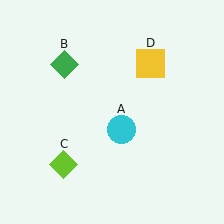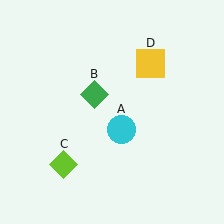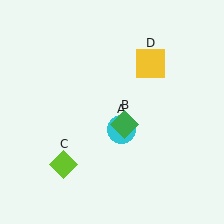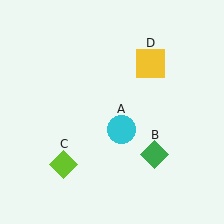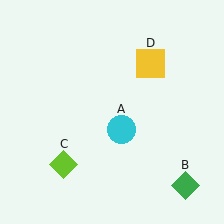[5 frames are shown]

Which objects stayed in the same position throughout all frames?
Cyan circle (object A) and lime diamond (object C) and yellow square (object D) remained stationary.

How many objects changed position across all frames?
1 object changed position: green diamond (object B).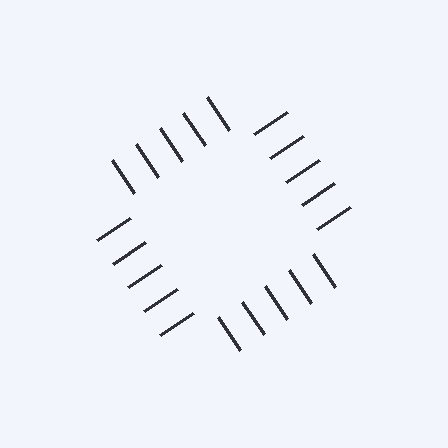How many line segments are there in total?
20 — 5 along each of the 4 edges.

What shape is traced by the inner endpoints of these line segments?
An illusory square — the line segments terminate on its edges but no continuous stroke is drawn.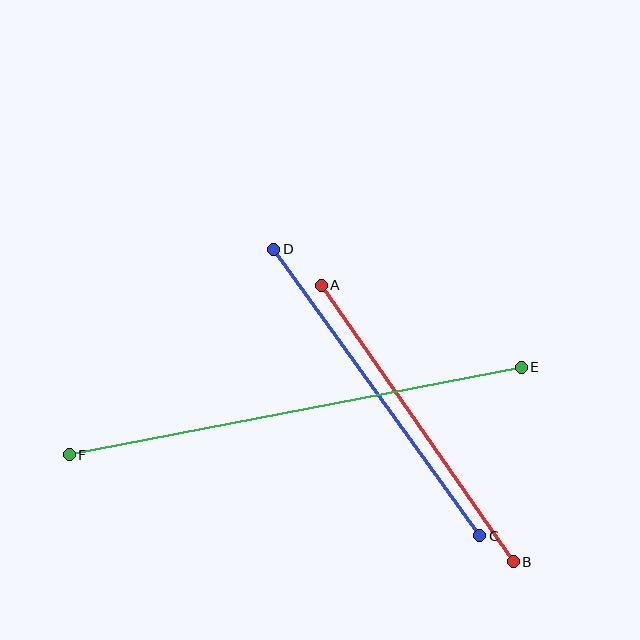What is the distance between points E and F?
The distance is approximately 461 pixels.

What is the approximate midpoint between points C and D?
The midpoint is at approximately (377, 392) pixels.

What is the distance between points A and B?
The distance is approximately 337 pixels.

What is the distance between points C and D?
The distance is approximately 353 pixels.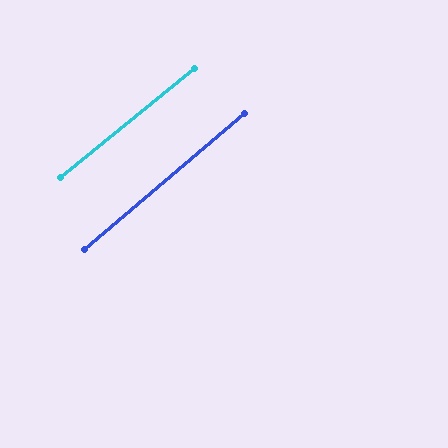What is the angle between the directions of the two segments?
Approximately 1 degree.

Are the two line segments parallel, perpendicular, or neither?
Parallel — their directions differ by only 1.3°.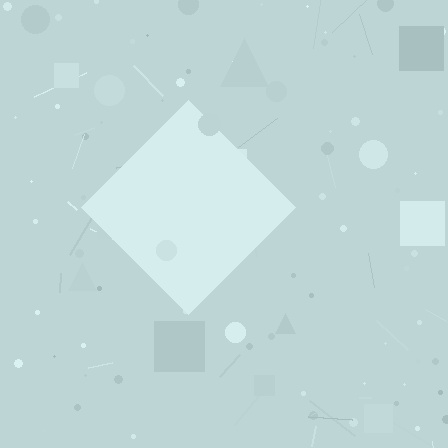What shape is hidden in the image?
A diamond is hidden in the image.